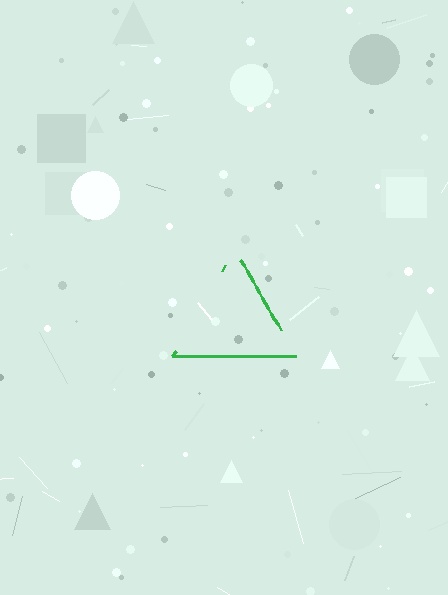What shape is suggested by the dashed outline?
The dashed outline suggests a triangle.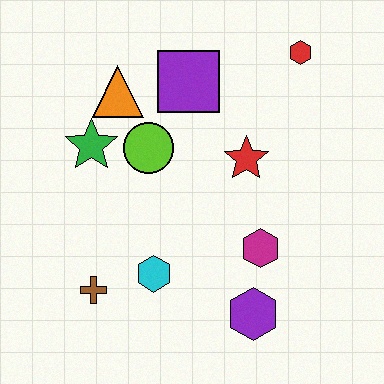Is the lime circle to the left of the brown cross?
No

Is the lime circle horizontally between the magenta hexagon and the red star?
No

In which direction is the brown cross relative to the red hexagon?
The brown cross is below the red hexagon.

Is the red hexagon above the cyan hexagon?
Yes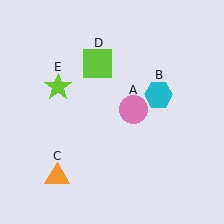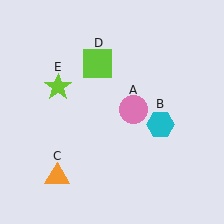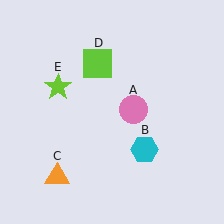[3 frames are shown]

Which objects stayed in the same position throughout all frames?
Pink circle (object A) and orange triangle (object C) and lime square (object D) and lime star (object E) remained stationary.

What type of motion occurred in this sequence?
The cyan hexagon (object B) rotated clockwise around the center of the scene.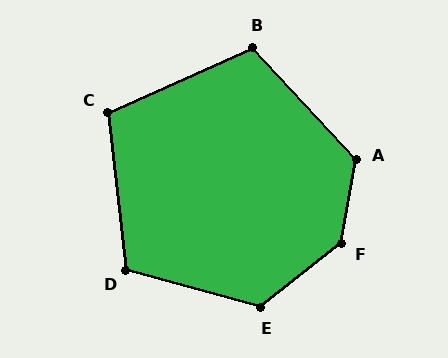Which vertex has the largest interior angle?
F, at approximately 139 degrees.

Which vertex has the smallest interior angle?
C, at approximately 107 degrees.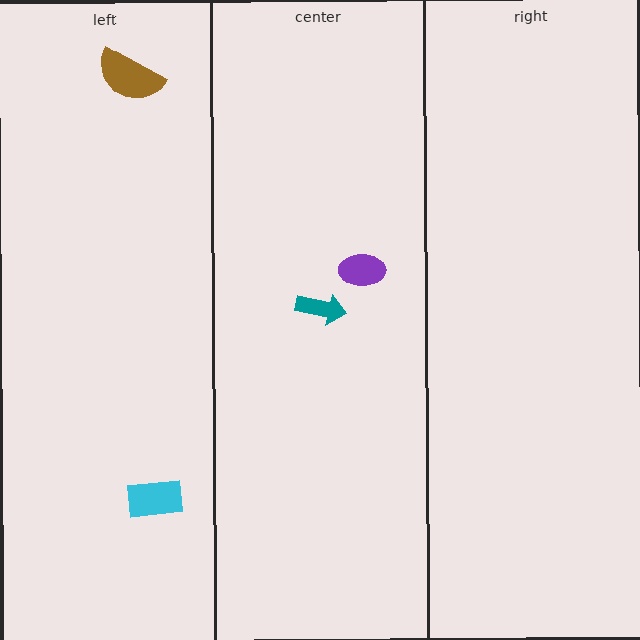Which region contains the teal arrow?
The center region.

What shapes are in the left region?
The brown semicircle, the cyan rectangle.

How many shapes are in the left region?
2.